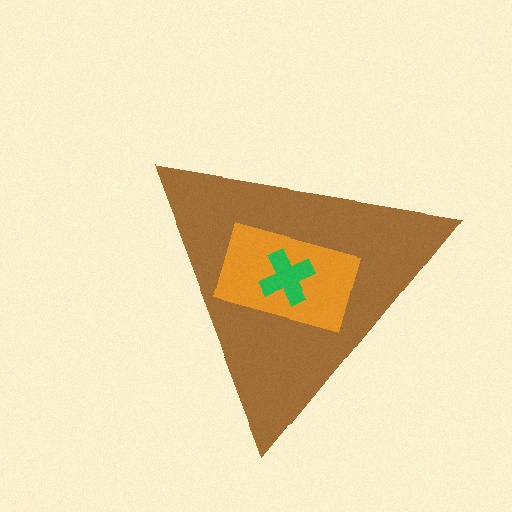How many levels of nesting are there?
3.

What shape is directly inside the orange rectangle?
The green cross.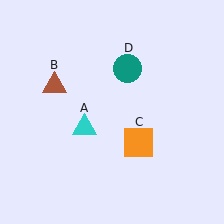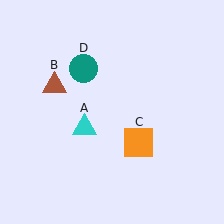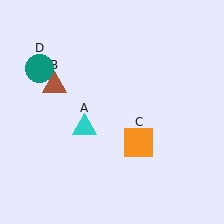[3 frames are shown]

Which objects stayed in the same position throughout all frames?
Cyan triangle (object A) and brown triangle (object B) and orange square (object C) remained stationary.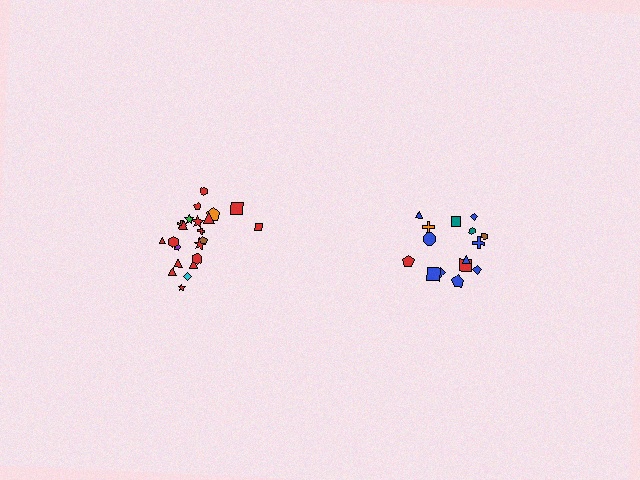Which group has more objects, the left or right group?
The left group.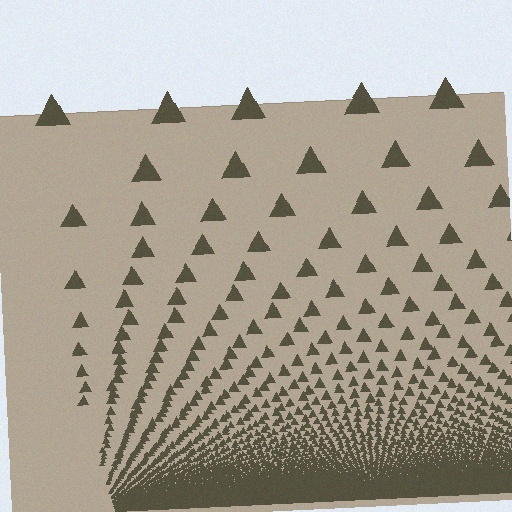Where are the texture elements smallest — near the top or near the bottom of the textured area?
Near the bottom.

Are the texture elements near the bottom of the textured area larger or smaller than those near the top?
Smaller. The gradient is inverted — elements near the bottom are smaller and denser.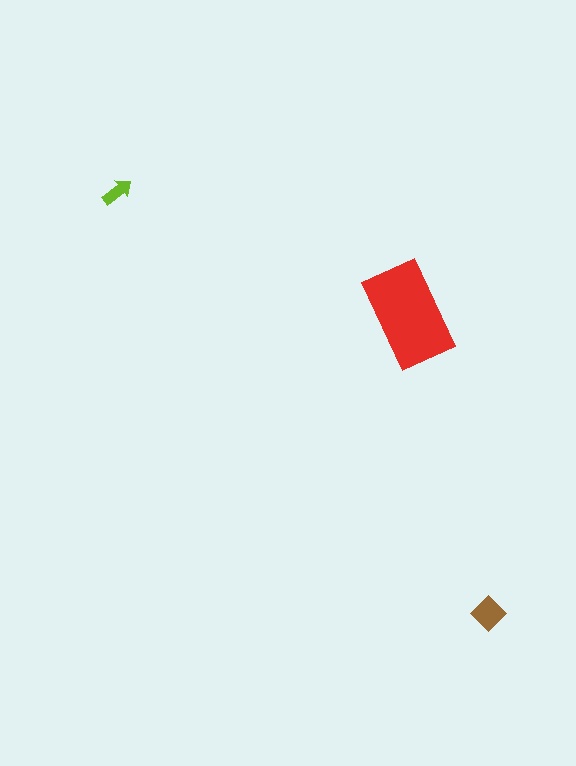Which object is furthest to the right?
The brown diamond is rightmost.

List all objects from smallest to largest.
The lime arrow, the brown diamond, the red rectangle.